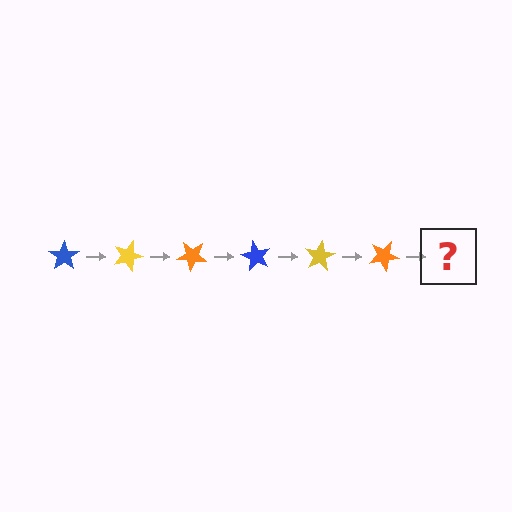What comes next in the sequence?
The next element should be a blue star, rotated 120 degrees from the start.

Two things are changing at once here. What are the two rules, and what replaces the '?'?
The two rules are that it rotates 20 degrees each step and the color cycles through blue, yellow, and orange. The '?' should be a blue star, rotated 120 degrees from the start.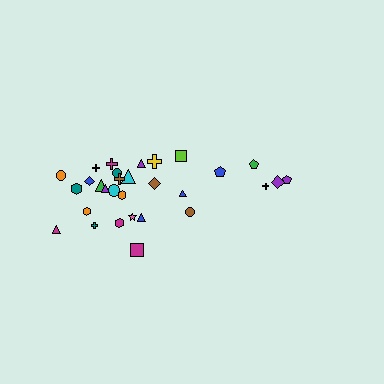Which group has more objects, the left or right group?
The left group.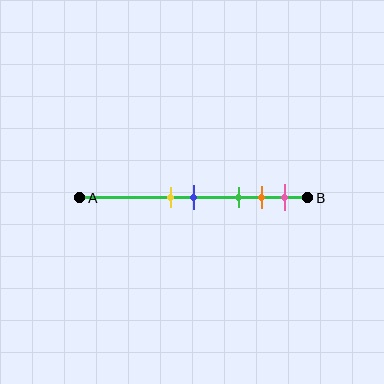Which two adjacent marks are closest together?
The yellow and blue marks are the closest adjacent pair.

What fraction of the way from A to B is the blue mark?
The blue mark is approximately 50% (0.5) of the way from A to B.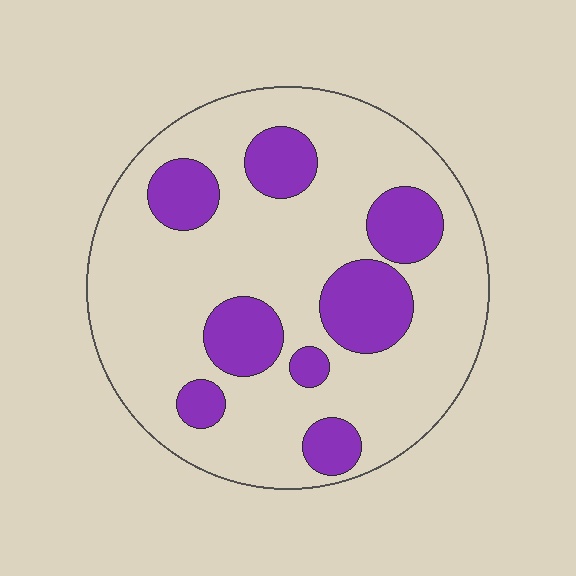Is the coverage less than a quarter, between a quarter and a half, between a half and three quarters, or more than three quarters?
Less than a quarter.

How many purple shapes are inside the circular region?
8.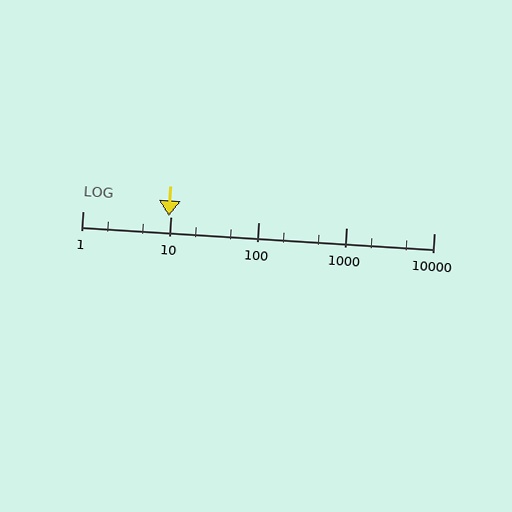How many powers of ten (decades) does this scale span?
The scale spans 4 decades, from 1 to 10000.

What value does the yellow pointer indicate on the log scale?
The pointer indicates approximately 9.7.